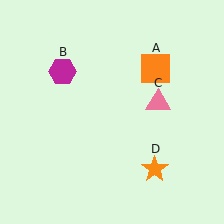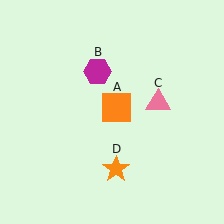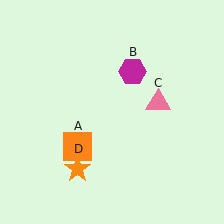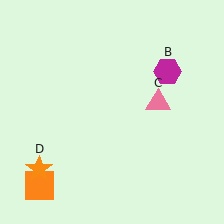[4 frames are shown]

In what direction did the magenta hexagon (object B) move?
The magenta hexagon (object B) moved right.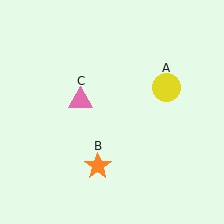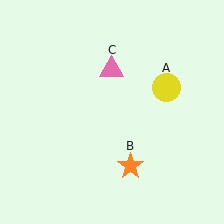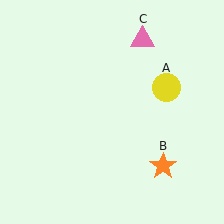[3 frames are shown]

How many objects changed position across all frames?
2 objects changed position: orange star (object B), pink triangle (object C).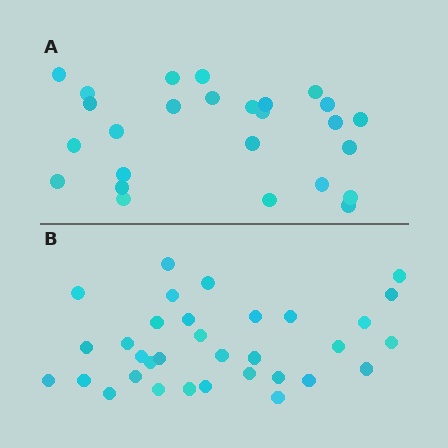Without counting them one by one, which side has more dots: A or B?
Region B (the bottom region) has more dots.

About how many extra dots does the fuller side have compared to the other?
Region B has roughly 8 or so more dots than region A.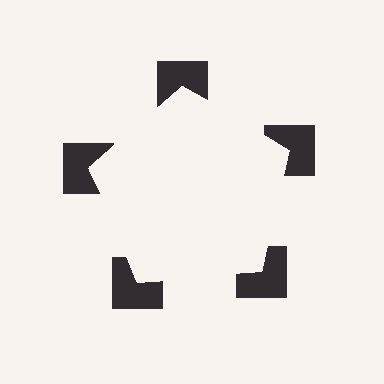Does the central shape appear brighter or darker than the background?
It typically appears slightly brighter than the background, even though no actual brightness change is drawn.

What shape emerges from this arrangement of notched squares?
An illusory pentagon — its edges are inferred from the aligned wedge cuts in the notched squares, not physically drawn.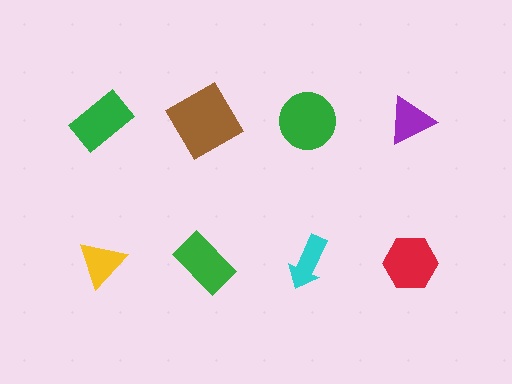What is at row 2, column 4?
A red hexagon.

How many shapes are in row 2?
4 shapes.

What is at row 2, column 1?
A yellow triangle.